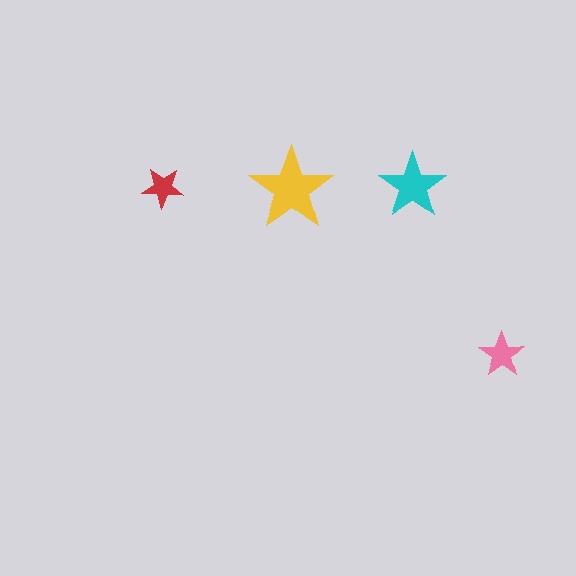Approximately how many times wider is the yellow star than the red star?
About 2 times wider.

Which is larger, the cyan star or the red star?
The cyan one.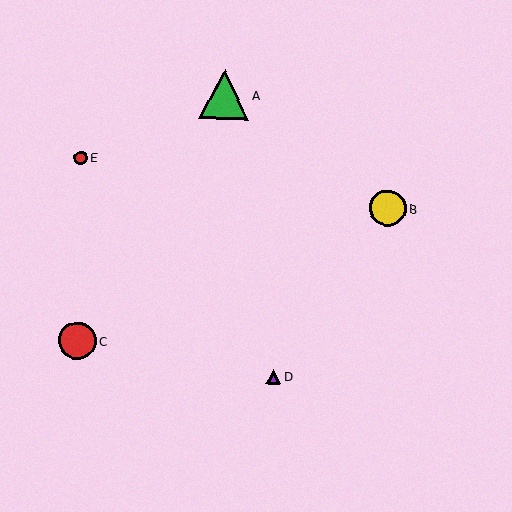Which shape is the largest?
The green triangle (labeled A) is the largest.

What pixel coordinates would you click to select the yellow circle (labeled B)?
Click at (388, 208) to select the yellow circle B.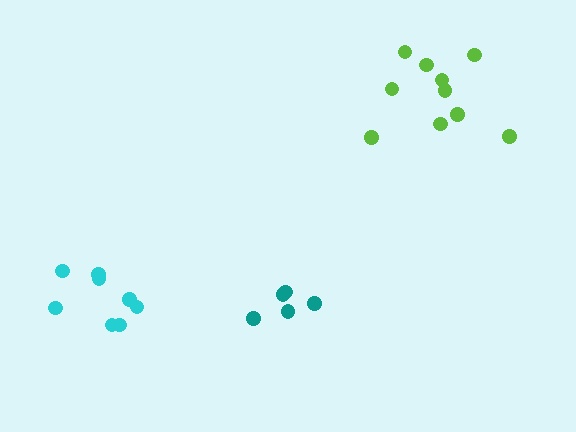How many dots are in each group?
Group 1: 10 dots, Group 2: 5 dots, Group 3: 8 dots (23 total).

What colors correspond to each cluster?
The clusters are colored: lime, teal, cyan.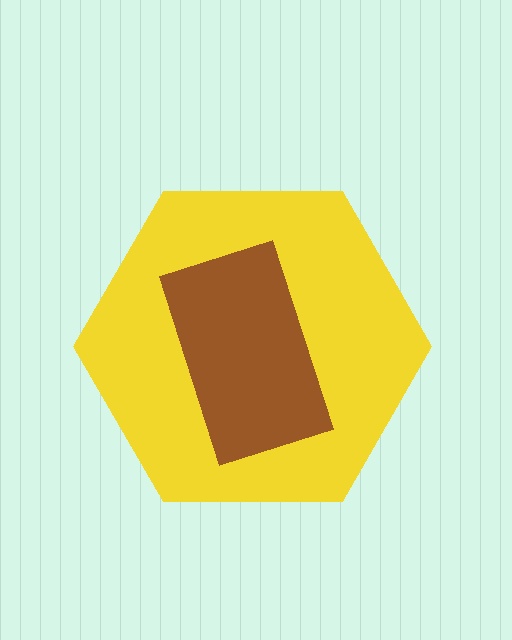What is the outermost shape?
The yellow hexagon.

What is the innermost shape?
The brown rectangle.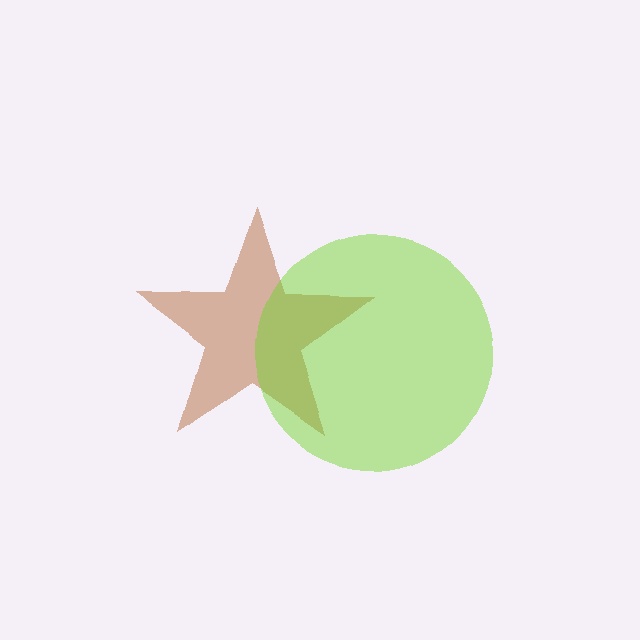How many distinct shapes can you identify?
There are 2 distinct shapes: a brown star, a lime circle.